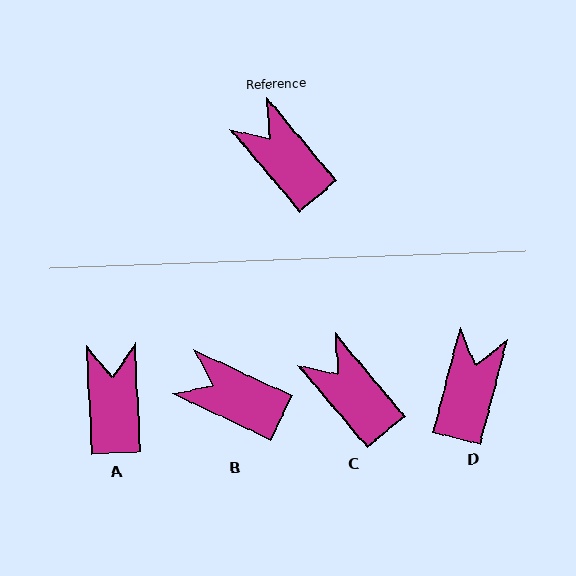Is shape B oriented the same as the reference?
No, it is off by about 25 degrees.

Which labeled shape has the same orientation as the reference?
C.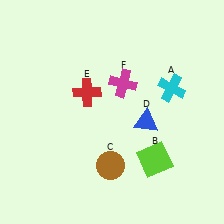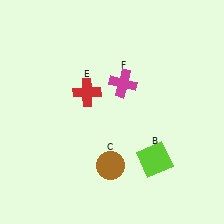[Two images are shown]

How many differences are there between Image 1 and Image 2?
There are 2 differences between the two images.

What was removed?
The cyan cross (A), the blue triangle (D) were removed in Image 2.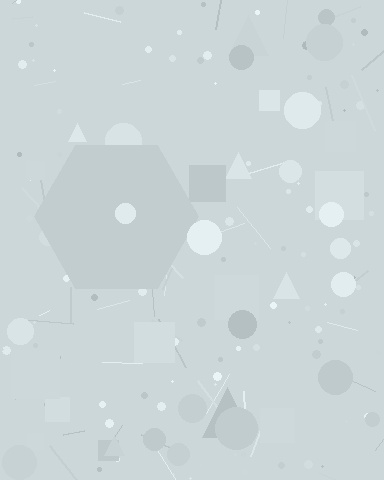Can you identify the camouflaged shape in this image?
The camouflaged shape is a hexagon.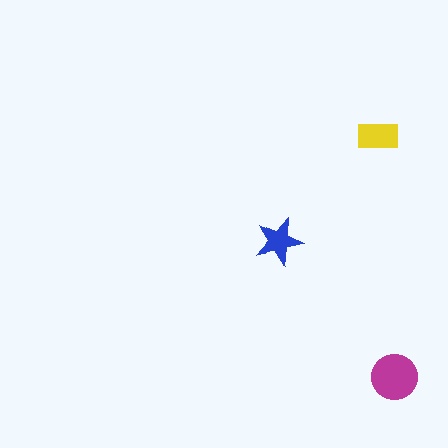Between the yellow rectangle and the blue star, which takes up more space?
The yellow rectangle.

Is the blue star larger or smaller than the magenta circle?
Smaller.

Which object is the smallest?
The blue star.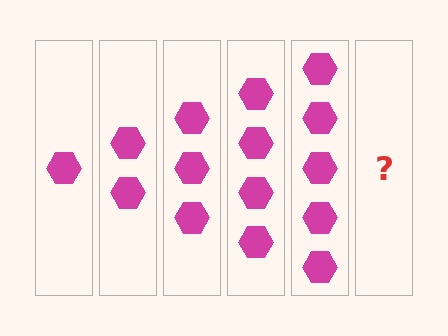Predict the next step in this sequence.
The next step is 6 hexagons.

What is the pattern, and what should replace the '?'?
The pattern is that each step adds one more hexagon. The '?' should be 6 hexagons.